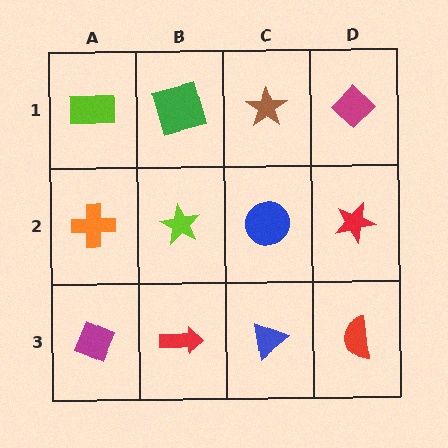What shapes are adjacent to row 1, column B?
A lime star (row 2, column B), a lime rectangle (row 1, column A), a brown star (row 1, column C).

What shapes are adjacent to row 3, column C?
A blue circle (row 2, column C), a red arrow (row 3, column B), a red semicircle (row 3, column D).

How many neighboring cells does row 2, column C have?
4.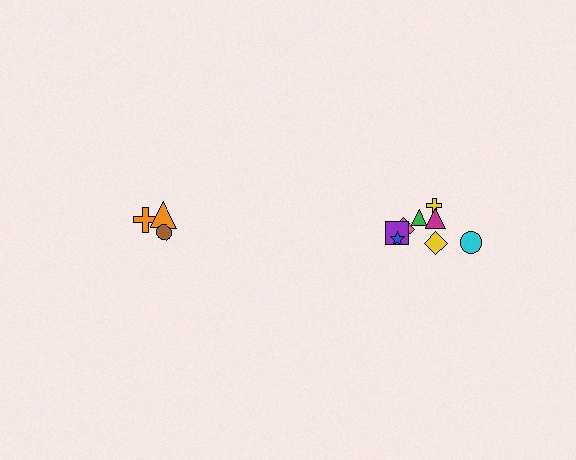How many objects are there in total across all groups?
There are 11 objects.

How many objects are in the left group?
There are 3 objects.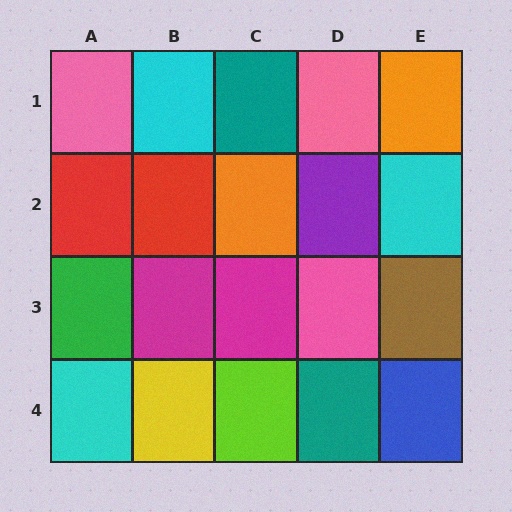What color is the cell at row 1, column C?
Teal.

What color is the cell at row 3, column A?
Green.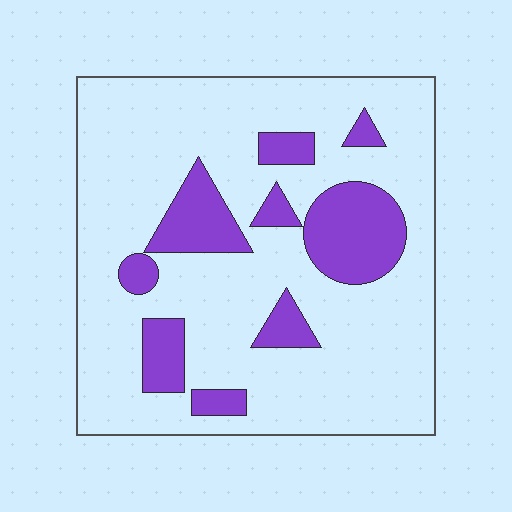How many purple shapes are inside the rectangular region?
9.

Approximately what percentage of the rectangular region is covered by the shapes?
Approximately 20%.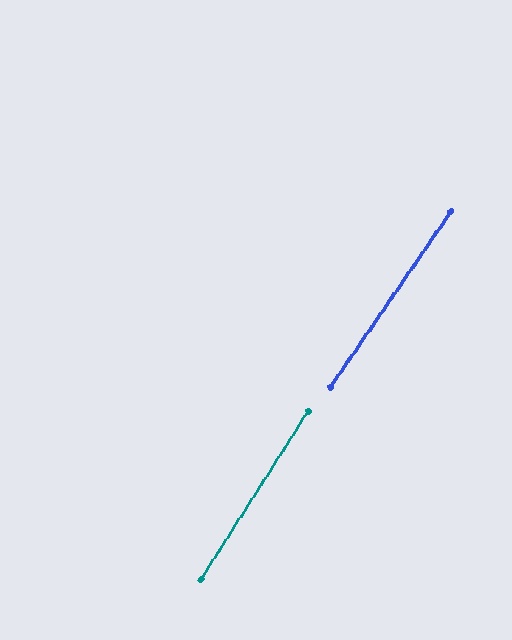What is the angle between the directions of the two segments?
Approximately 2 degrees.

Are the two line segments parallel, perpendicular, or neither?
Parallel — their directions differ by only 1.7°.